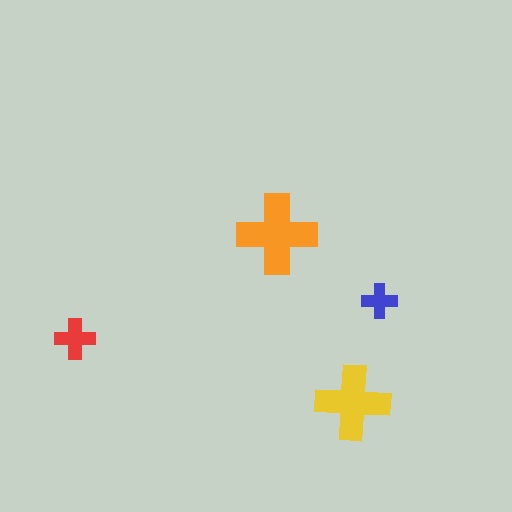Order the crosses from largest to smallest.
the orange one, the yellow one, the red one, the blue one.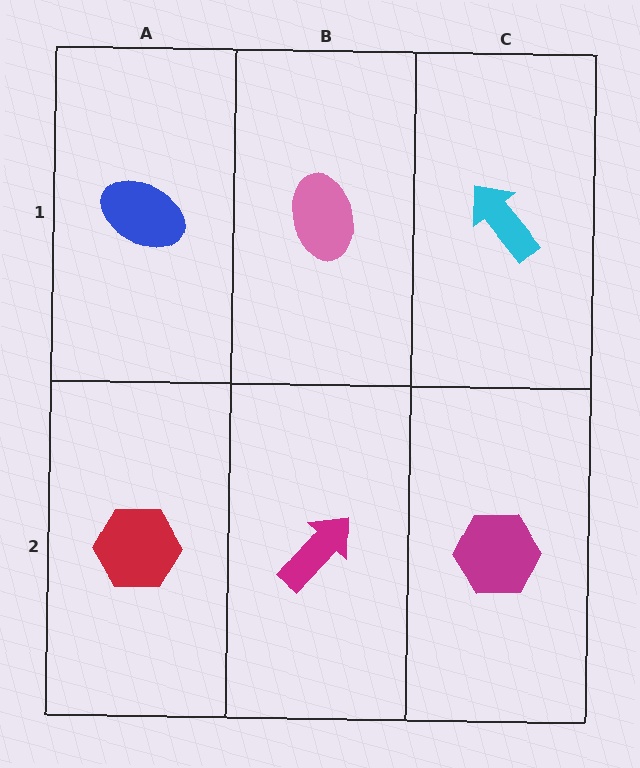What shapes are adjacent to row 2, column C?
A cyan arrow (row 1, column C), a magenta arrow (row 2, column B).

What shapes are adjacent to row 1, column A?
A red hexagon (row 2, column A), a pink ellipse (row 1, column B).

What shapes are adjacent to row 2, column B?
A pink ellipse (row 1, column B), a red hexagon (row 2, column A), a magenta hexagon (row 2, column C).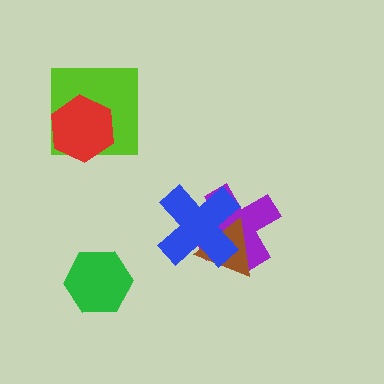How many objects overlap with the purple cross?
2 objects overlap with the purple cross.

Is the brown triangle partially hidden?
Yes, it is partially covered by another shape.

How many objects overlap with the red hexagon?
1 object overlaps with the red hexagon.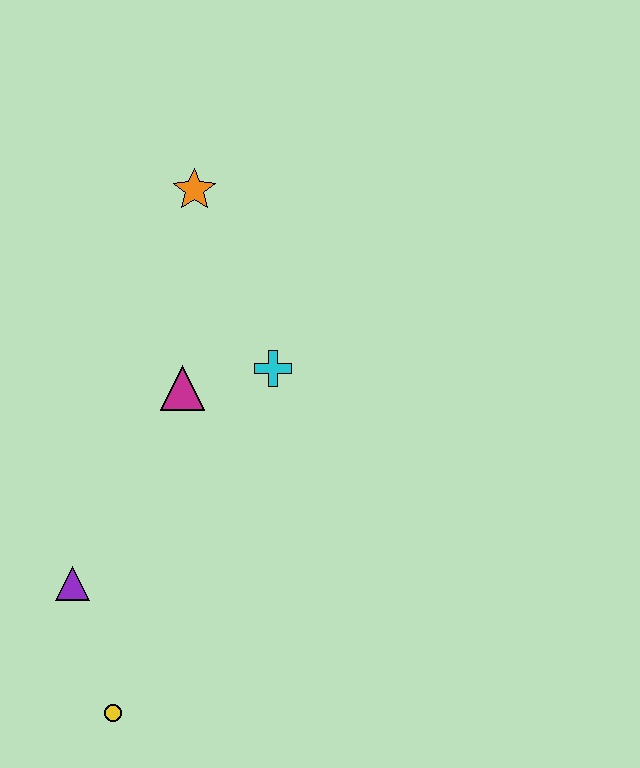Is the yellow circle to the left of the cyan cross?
Yes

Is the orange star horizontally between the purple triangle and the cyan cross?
Yes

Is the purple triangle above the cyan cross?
No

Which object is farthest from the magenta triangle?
The yellow circle is farthest from the magenta triangle.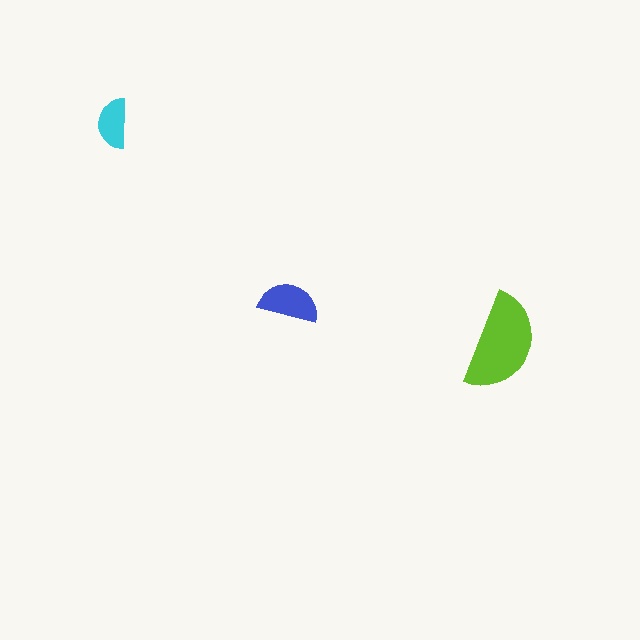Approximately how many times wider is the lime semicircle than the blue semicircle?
About 1.5 times wider.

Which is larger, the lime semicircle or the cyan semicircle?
The lime one.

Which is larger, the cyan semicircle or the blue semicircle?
The blue one.